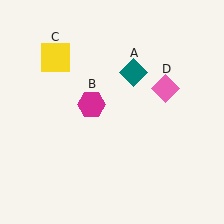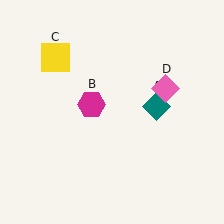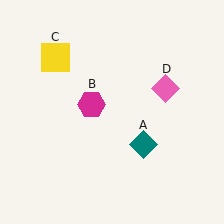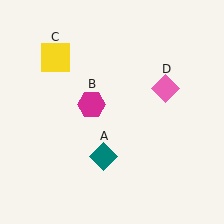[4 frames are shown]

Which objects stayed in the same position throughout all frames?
Magenta hexagon (object B) and yellow square (object C) and pink diamond (object D) remained stationary.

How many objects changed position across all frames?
1 object changed position: teal diamond (object A).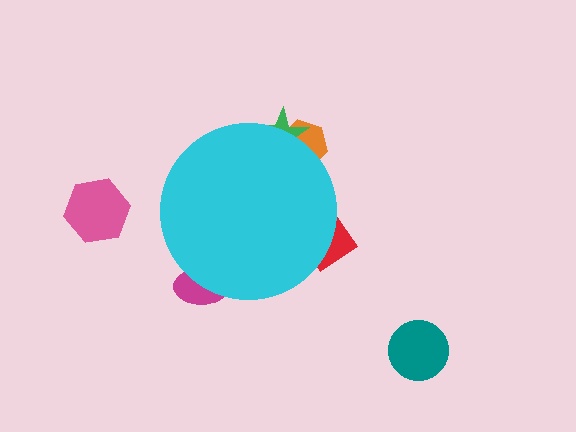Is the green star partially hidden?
Yes, the green star is partially hidden behind the cyan circle.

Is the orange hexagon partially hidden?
Yes, the orange hexagon is partially hidden behind the cyan circle.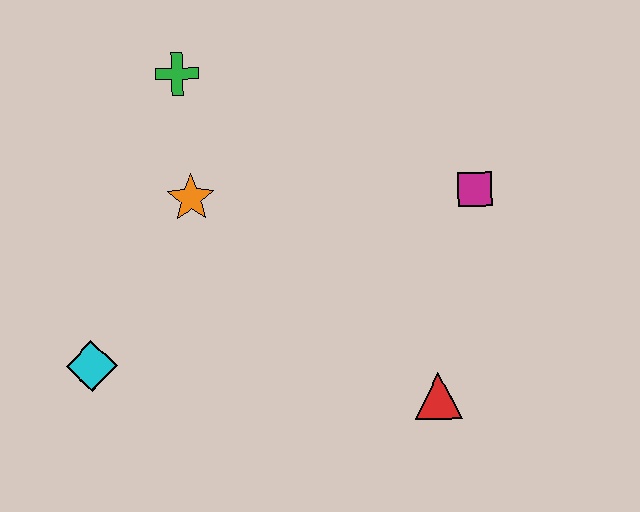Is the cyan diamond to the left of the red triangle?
Yes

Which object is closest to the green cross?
The orange star is closest to the green cross.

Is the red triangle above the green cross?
No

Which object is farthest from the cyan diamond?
The magenta square is farthest from the cyan diamond.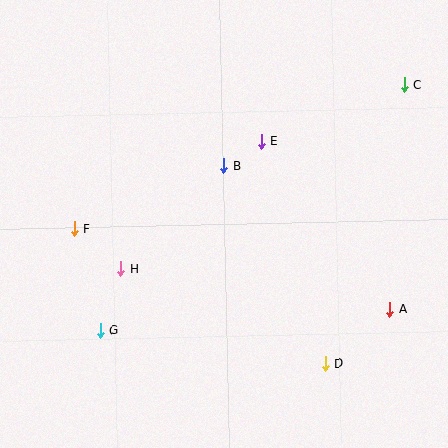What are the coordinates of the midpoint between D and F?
The midpoint between D and F is at (200, 296).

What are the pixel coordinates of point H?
Point H is at (121, 269).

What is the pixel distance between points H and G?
The distance between H and G is 65 pixels.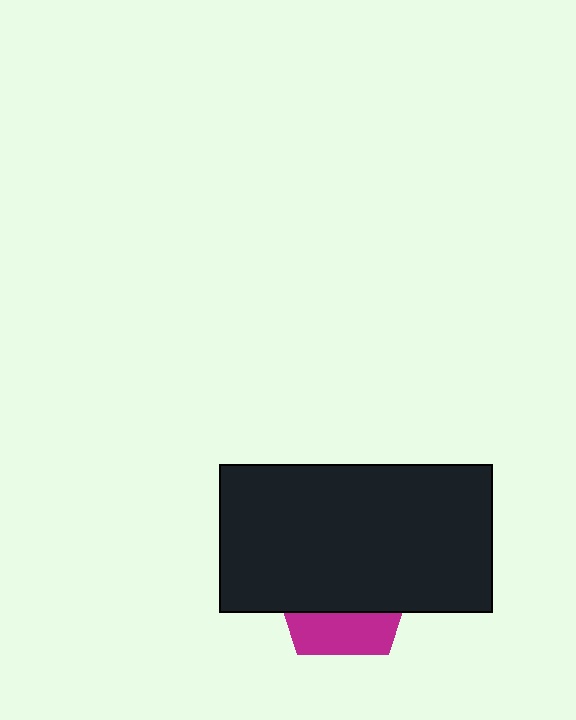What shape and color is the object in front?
The object in front is a black rectangle.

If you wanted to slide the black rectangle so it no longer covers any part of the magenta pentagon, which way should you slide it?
Slide it up — that is the most direct way to separate the two shapes.